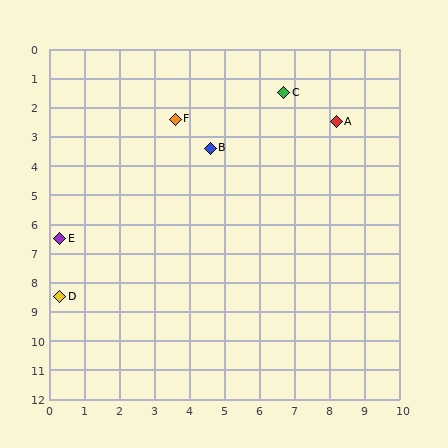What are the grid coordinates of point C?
Point C is at approximately (6.7, 1.5).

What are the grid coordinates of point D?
Point D is at approximately (0.3, 8.5).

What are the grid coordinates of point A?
Point A is at approximately (8.2, 2.5).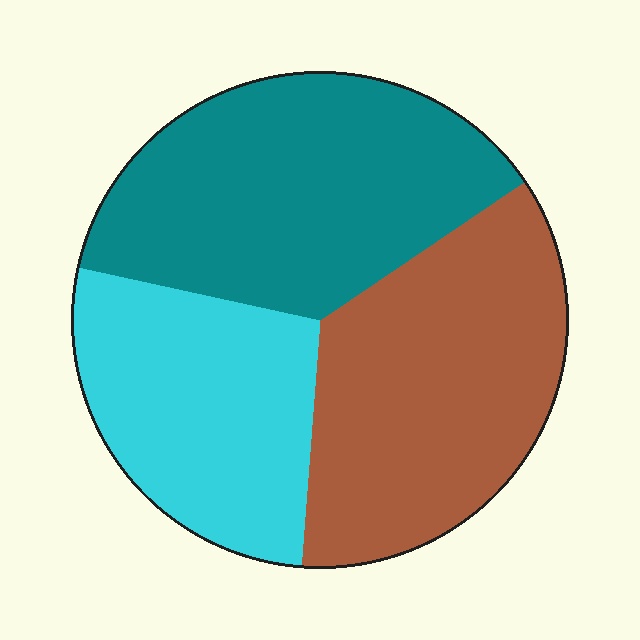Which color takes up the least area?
Cyan, at roughly 25%.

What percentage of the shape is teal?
Teal takes up between a third and a half of the shape.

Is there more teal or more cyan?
Teal.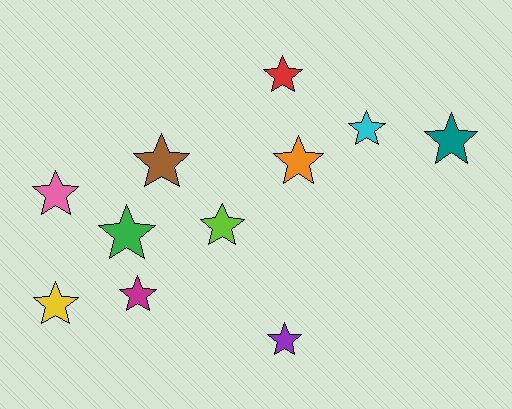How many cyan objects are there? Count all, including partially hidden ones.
There is 1 cyan object.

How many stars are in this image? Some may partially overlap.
There are 11 stars.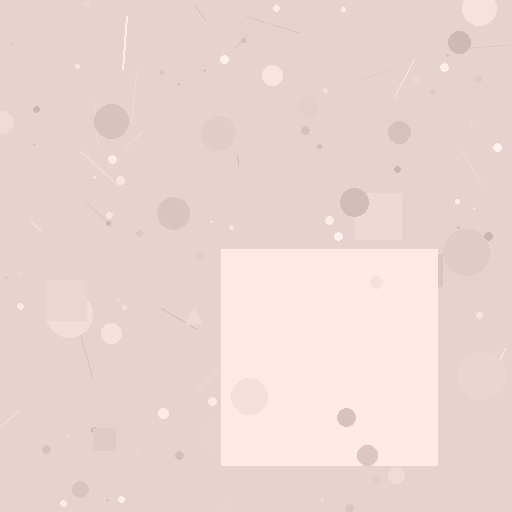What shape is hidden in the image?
A square is hidden in the image.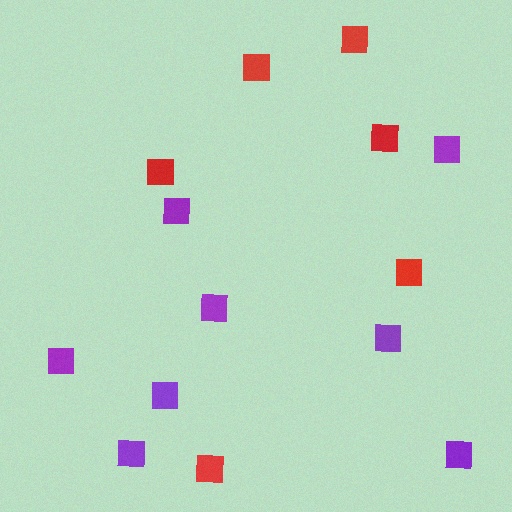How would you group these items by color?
There are 2 groups: one group of purple squares (8) and one group of red squares (6).